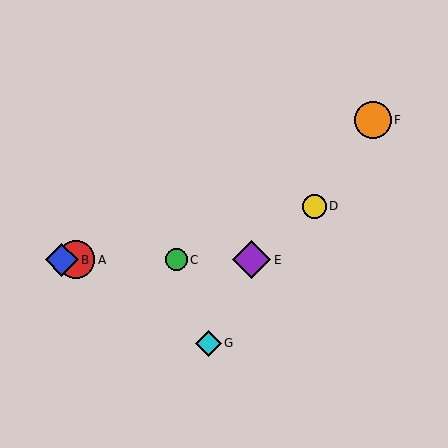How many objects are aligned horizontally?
4 objects (A, B, C, E) are aligned horizontally.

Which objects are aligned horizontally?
Objects A, B, C, E are aligned horizontally.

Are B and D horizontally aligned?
No, B is at y≈260 and D is at y≈206.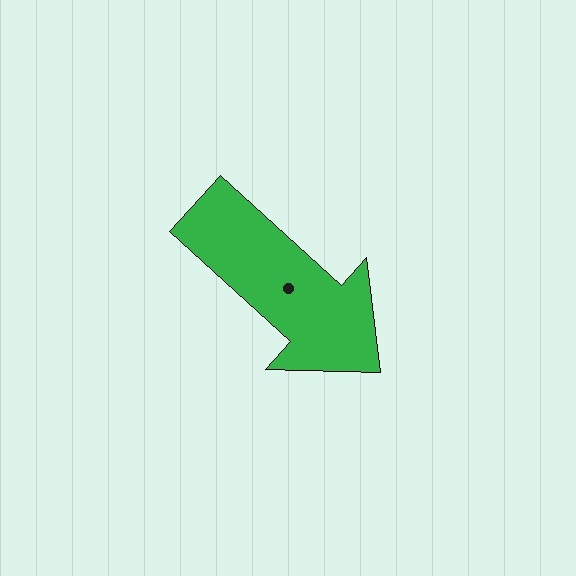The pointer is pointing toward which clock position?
Roughly 4 o'clock.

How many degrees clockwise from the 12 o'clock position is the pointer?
Approximately 132 degrees.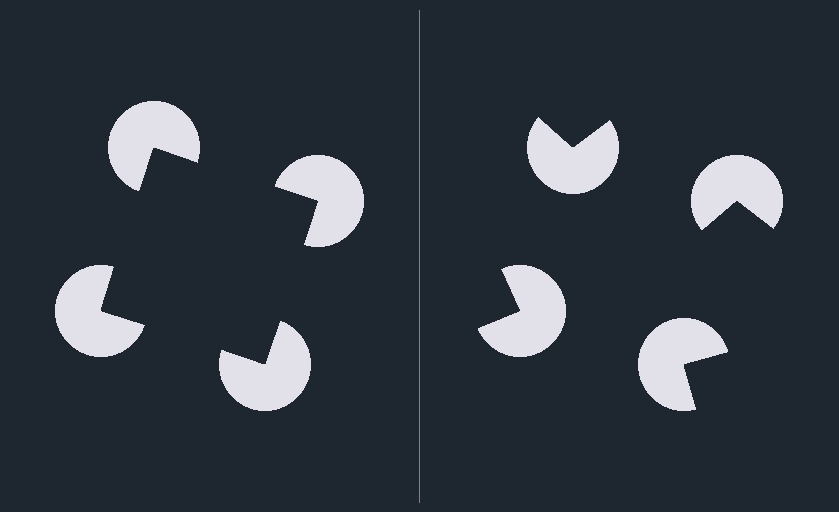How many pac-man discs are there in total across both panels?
8 — 4 on each side.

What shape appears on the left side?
An illusory square.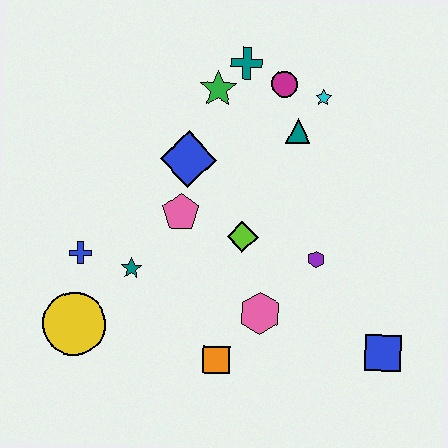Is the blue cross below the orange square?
No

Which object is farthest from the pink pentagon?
The blue square is farthest from the pink pentagon.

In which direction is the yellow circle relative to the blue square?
The yellow circle is to the left of the blue square.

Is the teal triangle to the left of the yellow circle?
No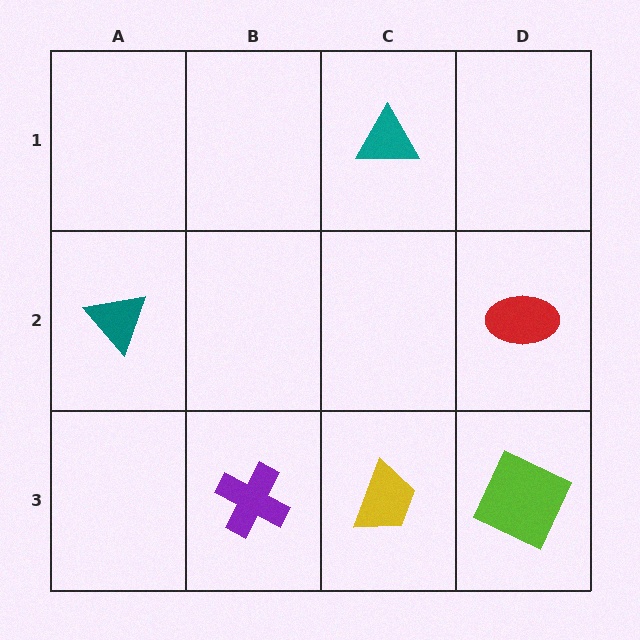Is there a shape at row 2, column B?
No, that cell is empty.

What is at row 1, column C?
A teal triangle.